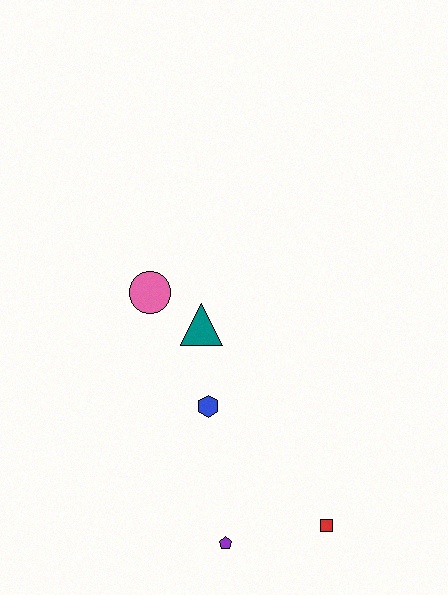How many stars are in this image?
There are no stars.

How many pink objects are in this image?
There is 1 pink object.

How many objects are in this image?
There are 5 objects.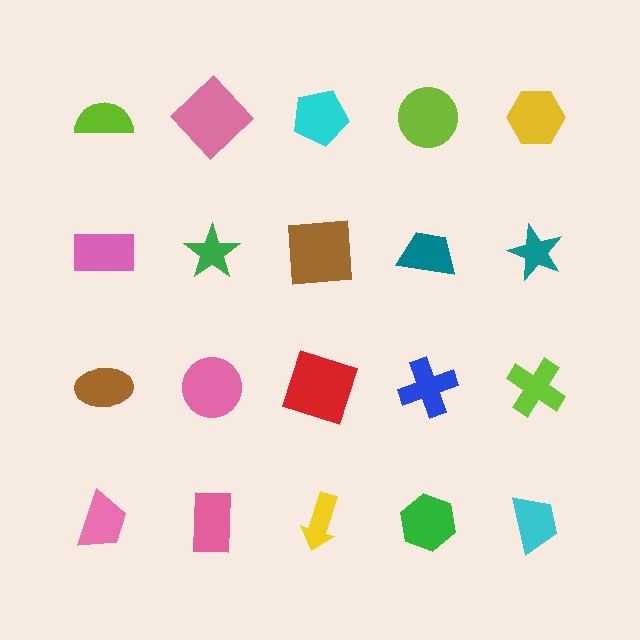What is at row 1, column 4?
A lime circle.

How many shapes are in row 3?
5 shapes.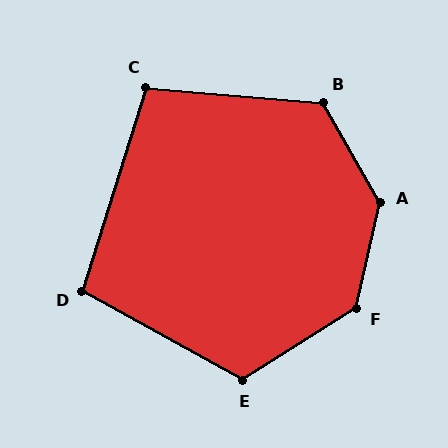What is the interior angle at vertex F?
Approximately 134 degrees (obtuse).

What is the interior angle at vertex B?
Approximately 124 degrees (obtuse).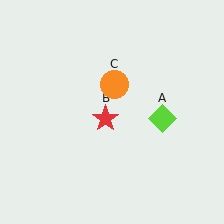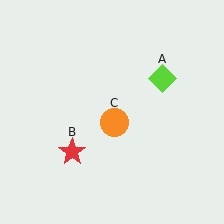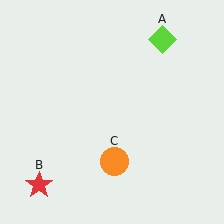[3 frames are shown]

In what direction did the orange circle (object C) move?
The orange circle (object C) moved down.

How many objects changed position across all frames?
3 objects changed position: lime diamond (object A), red star (object B), orange circle (object C).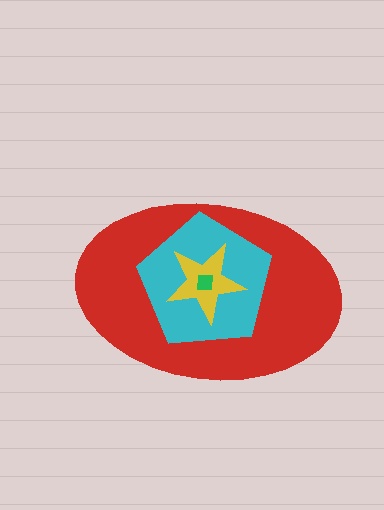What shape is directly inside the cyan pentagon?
The yellow star.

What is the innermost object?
The green square.